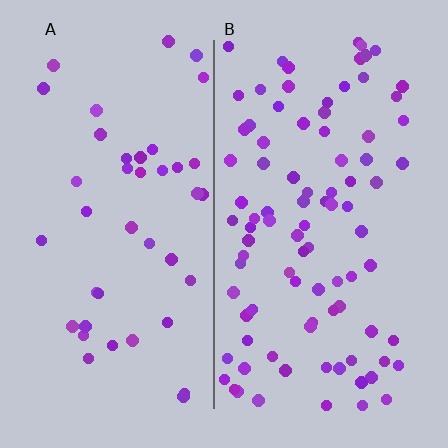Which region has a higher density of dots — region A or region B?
B (the right).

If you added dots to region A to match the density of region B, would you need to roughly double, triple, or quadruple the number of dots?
Approximately double.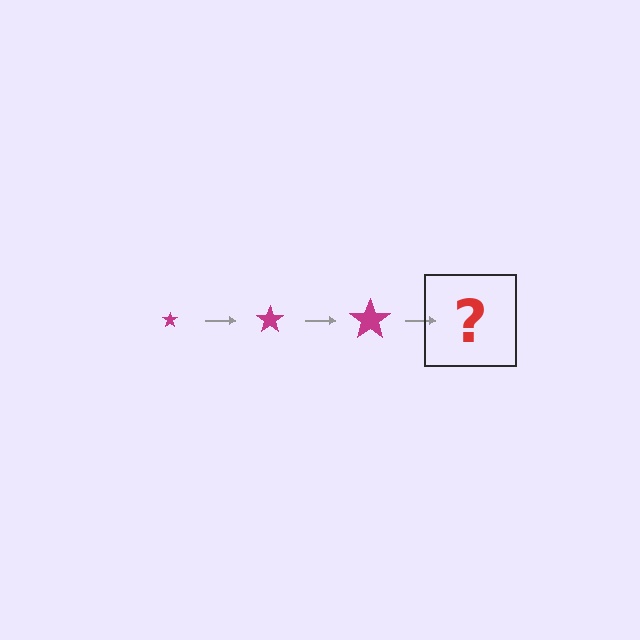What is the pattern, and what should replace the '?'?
The pattern is that the star gets progressively larger each step. The '?' should be a magenta star, larger than the previous one.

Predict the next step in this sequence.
The next step is a magenta star, larger than the previous one.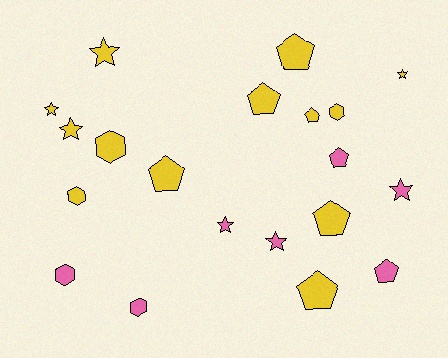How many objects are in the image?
There are 20 objects.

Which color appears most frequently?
Yellow, with 13 objects.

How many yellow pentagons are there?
There are 6 yellow pentagons.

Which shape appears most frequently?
Pentagon, with 8 objects.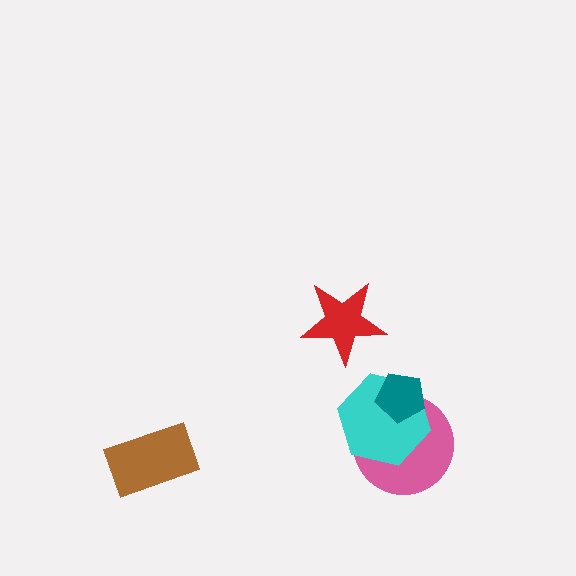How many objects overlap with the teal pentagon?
2 objects overlap with the teal pentagon.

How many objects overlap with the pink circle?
2 objects overlap with the pink circle.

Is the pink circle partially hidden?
Yes, it is partially covered by another shape.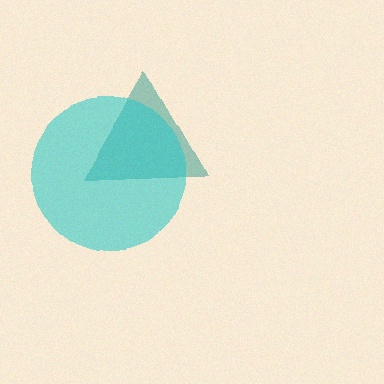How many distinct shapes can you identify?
There are 2 distinct shapes: a teal triangle, a cyan circle.